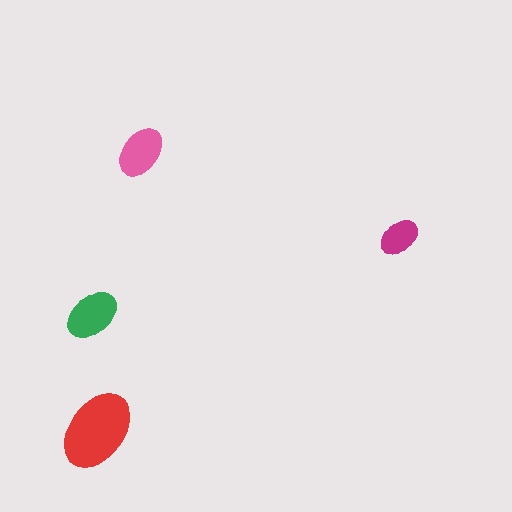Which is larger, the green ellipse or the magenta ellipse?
The green one.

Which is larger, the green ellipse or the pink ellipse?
The green one.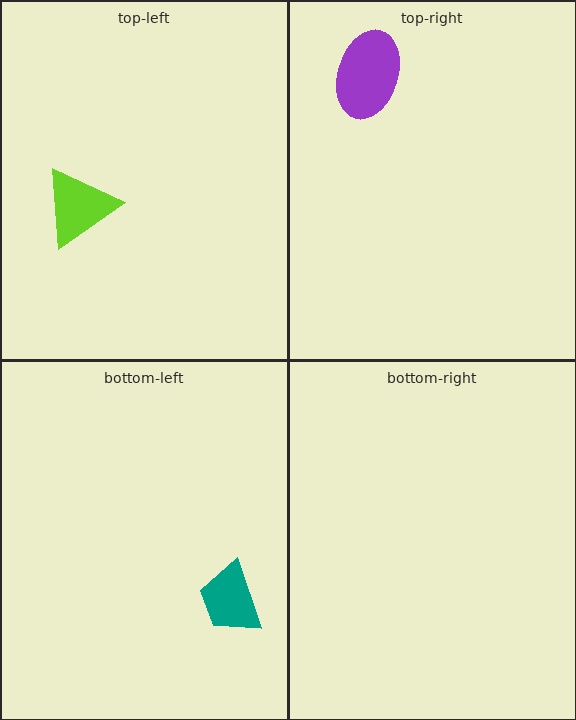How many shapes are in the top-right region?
1.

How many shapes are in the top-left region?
1.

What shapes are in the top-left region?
The lime triangle.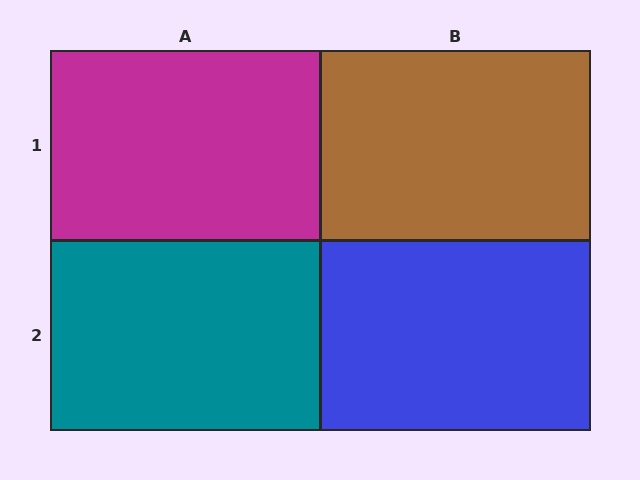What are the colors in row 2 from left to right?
Teal, blue.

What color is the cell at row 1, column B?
Brown.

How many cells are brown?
1 cell is brown.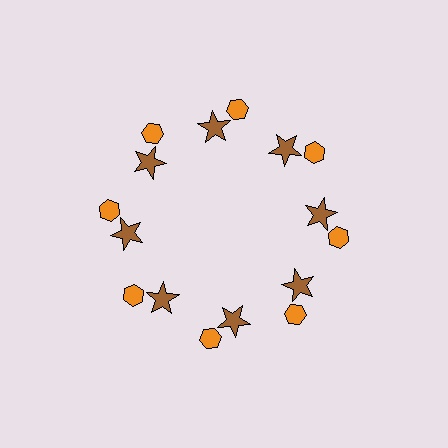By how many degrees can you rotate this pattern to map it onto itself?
The pattern maps onto itself every 45 degrees of rotation.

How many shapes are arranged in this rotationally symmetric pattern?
There are 16 shapes, arranged in 8 groups of 2.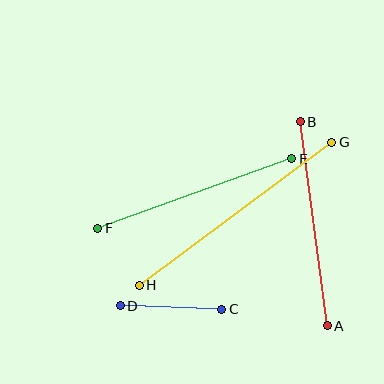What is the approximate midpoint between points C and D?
The midpoint is at approximately (171, 307) pixels.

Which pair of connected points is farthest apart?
Points G and H are farthest apart.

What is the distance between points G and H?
The distance is approximately 240 pixels.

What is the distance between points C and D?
The distance is approximately 102 pixels.